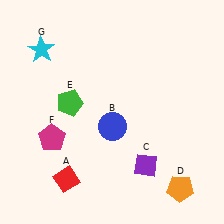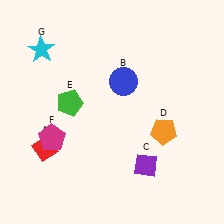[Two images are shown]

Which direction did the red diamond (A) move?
The red diamond (A) moved up.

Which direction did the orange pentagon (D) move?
The orange pentagon (D) moved up.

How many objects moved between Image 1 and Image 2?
3 objects moved between the two images.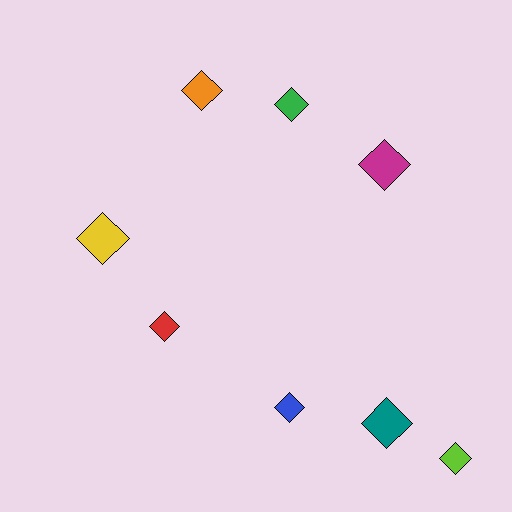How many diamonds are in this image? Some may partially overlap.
There are 8 diamonds.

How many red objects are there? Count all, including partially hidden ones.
There is 1 red object.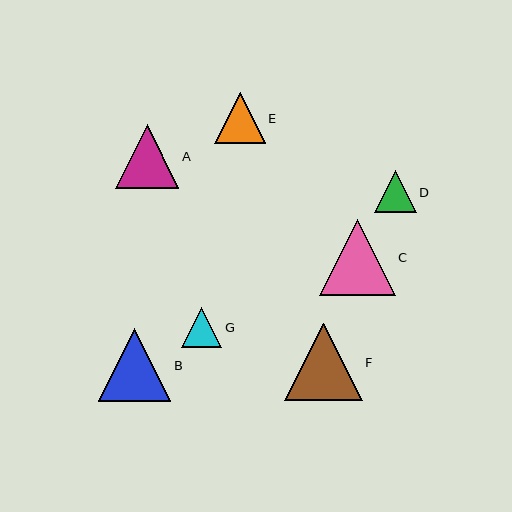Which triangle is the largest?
Triangle F is the largest with a size of approximately 77 pixels.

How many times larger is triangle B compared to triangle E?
Triangle B is approximately 1.4 times the size of triangle E.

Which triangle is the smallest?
Triangle G is the smallest with a size of approximately 40 pixels.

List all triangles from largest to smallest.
From largest to smallest: F, C, B, A, E, D, G.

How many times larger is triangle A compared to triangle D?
Triangle A is approximately 1.5 times the size of triangle D.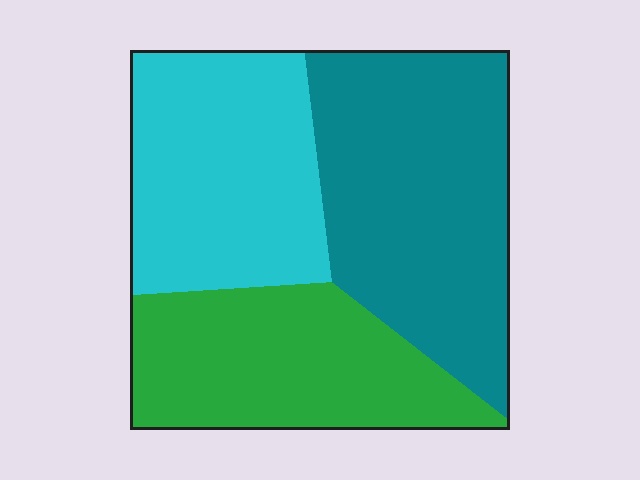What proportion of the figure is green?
Green covers roughly 30% of the figure.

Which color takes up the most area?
Teal, at roughly 40%.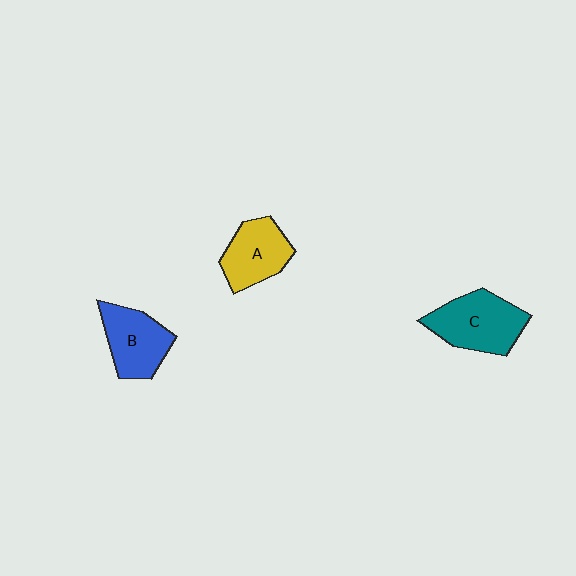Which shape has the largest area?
Shape C (teal).